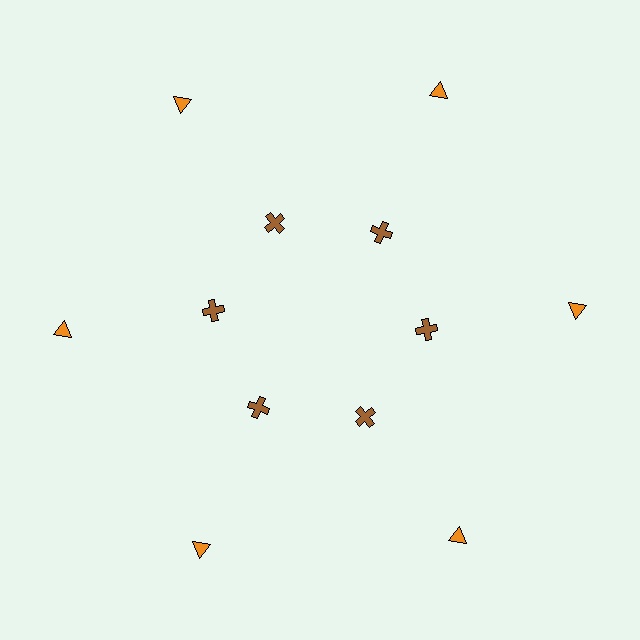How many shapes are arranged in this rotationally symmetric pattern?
There are 12 shapes, arranged in 6 groups of 2.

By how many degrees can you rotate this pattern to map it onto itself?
The pattern maps onto itself every 60 degrees of rotation.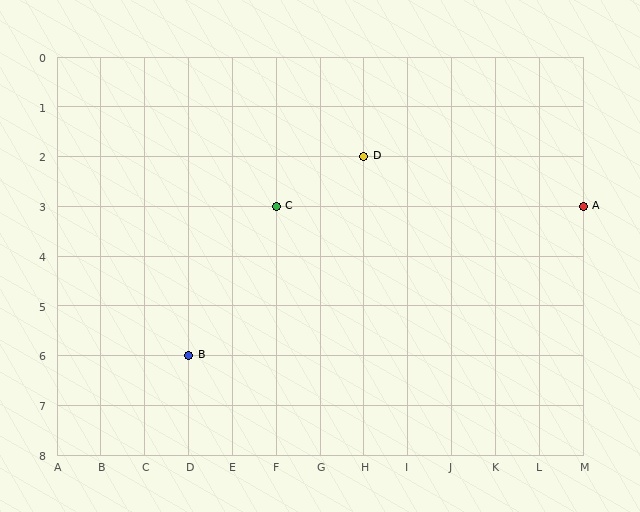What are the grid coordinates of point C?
Point C is at grid coordinates (F, 3).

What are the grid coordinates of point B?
Point B is at grid coordinates (D, 6).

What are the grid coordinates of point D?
Point D is at grid coordinates (H, 2).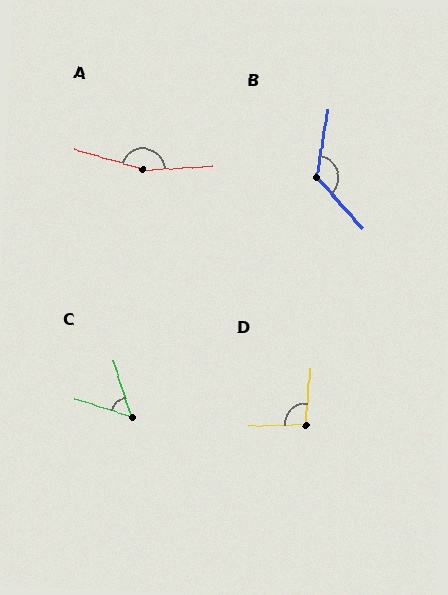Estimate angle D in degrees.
Approximately 97 degrees.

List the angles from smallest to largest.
C (54°), D (97°), B (128°), A (159°).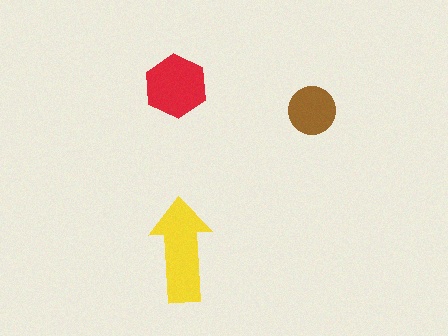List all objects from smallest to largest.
The brown circle, the red hexagon, the yellow arrow.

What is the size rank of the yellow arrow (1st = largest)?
1st.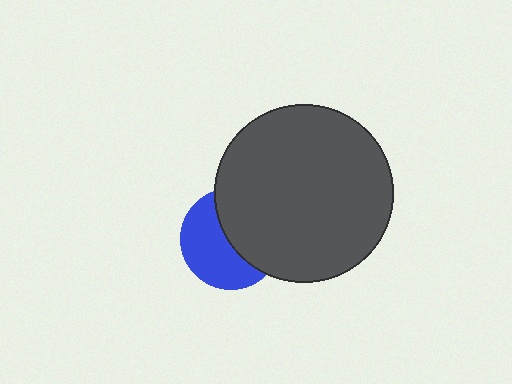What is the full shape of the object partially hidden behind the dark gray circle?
The partially hidden object is a blue circle.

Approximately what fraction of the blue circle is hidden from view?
Roughly 49% of the blue circle is hidden behind the dark gray circle.